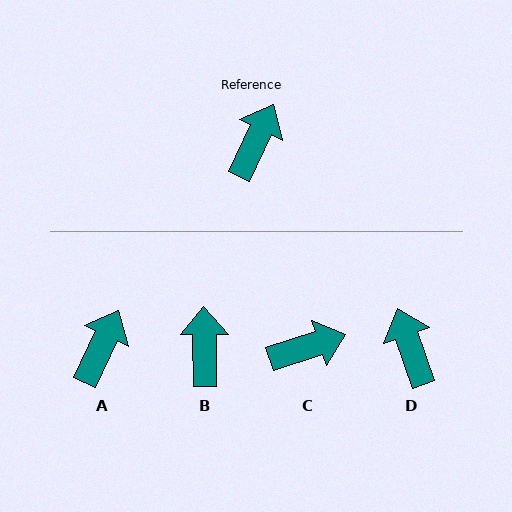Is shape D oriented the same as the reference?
No, it is off by about 44 degrees.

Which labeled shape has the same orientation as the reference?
A.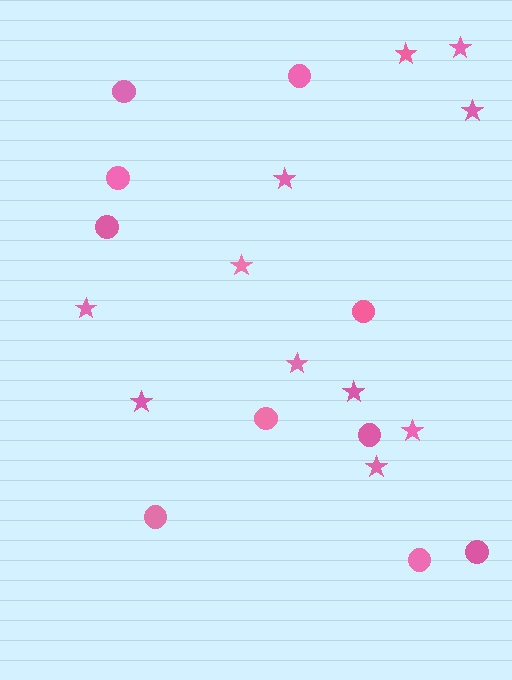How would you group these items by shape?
There are 2 groups: one group of circles (10) and one group of stars (11).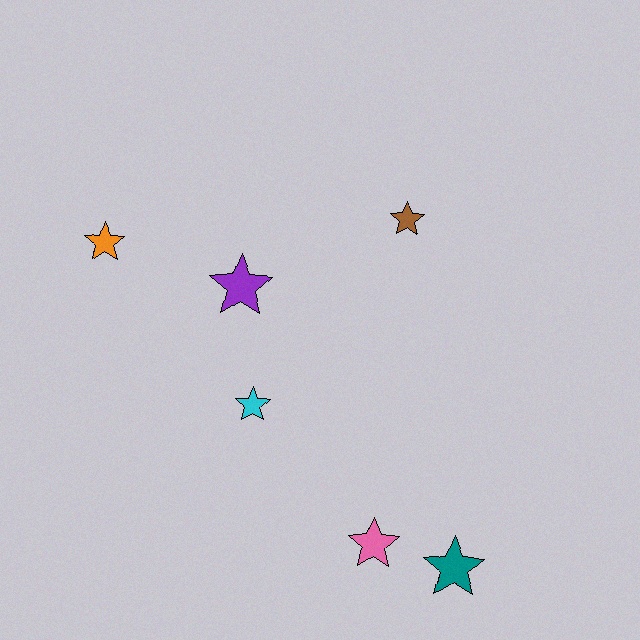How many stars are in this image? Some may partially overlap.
There are 6 stars.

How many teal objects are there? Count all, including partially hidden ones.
There is 1 teal object.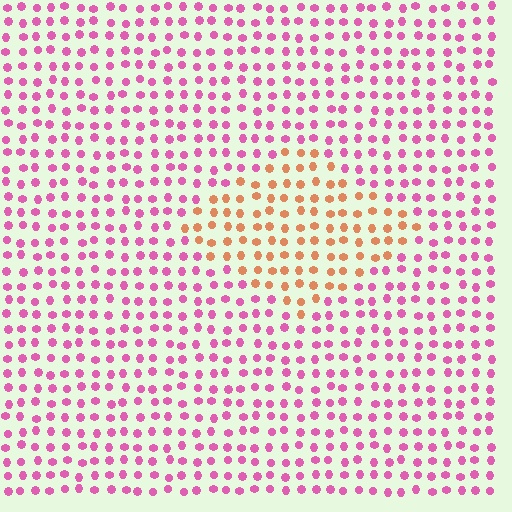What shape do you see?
I see a diamond.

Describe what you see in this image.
The image is filled with small pink elements in a uniform arrangement. A diamond-shaped region is visible where the elements are tinted to a slightly different hue, forming a subtle color boundary.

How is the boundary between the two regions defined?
The boundary is defined purely by a slight shift in hue (about 58 degrees). Spacing, size, and orientation are identical on both sides.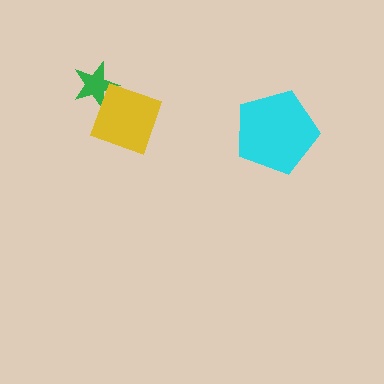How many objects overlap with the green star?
1 object overlaps with the green star.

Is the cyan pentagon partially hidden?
No, no other shape covers it.